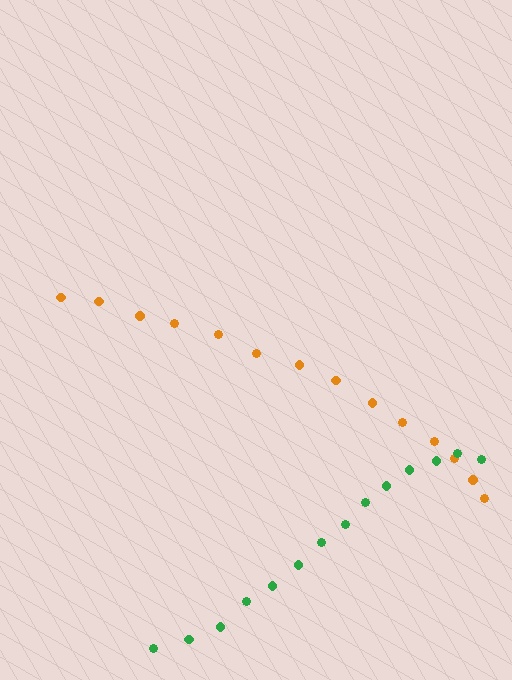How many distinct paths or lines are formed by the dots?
There are 2 distinct paths.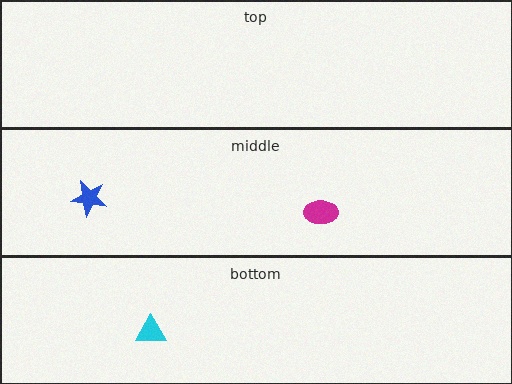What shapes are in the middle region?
The blue star, the magenta ellipse.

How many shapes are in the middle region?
2.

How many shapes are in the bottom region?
1.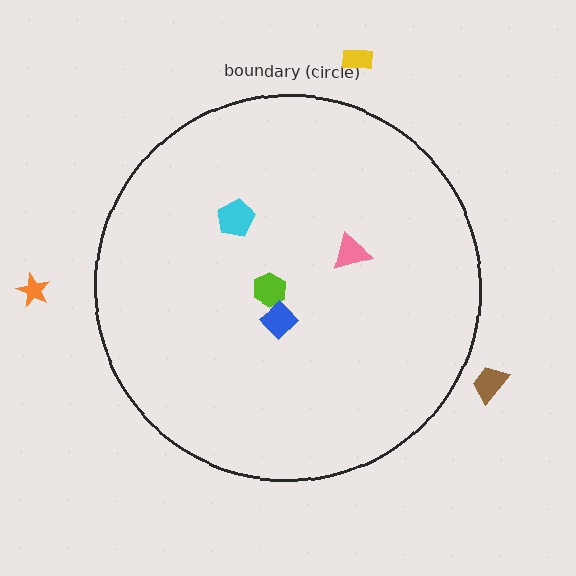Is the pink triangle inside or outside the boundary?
Inside.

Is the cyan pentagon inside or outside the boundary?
Inside.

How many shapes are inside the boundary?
4 inside, 3 outside.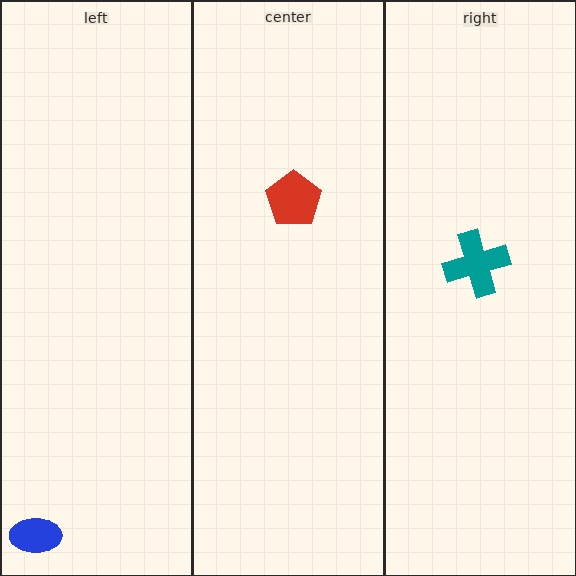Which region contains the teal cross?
The right region.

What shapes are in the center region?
The red pentagon.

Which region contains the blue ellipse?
The left region.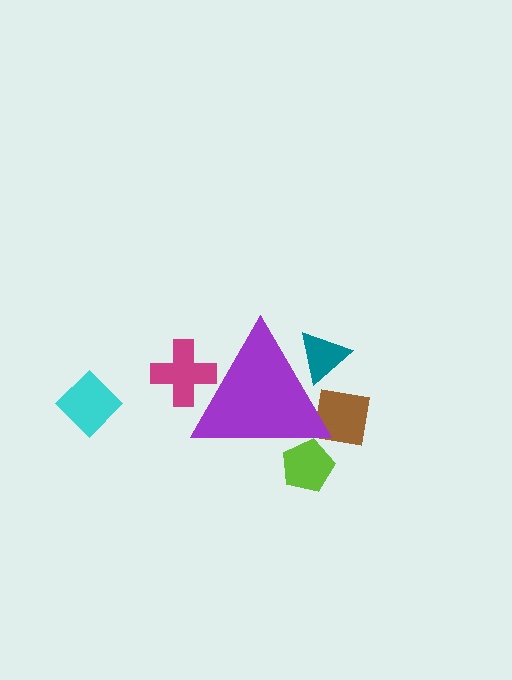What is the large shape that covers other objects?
A purple triangle.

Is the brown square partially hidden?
Yes, the brown square is partially hidden behind the purple triangle.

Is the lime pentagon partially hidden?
Yes, the lime pentagon is partially hidden behind the purple triangle.